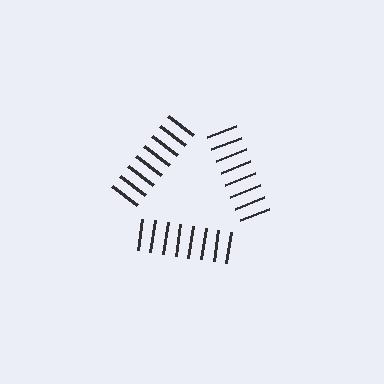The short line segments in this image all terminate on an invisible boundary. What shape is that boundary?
An illusory triangle — the line segments terminate on its edges but no continuous stroke is drawn.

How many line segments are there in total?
24 — 8 along each of the 3 edges.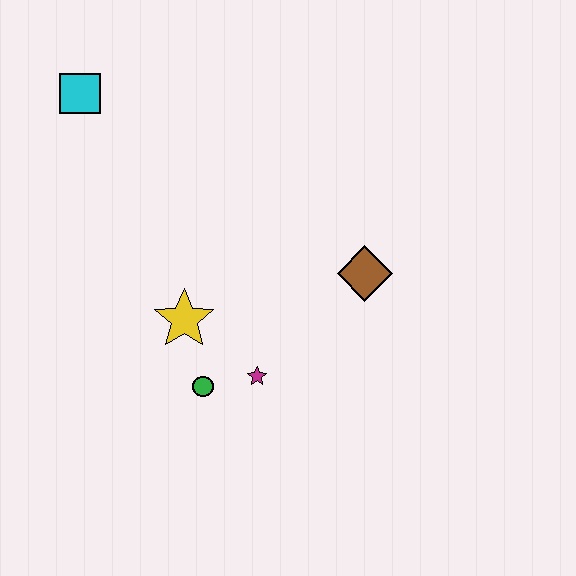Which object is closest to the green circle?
The magenta star is closest to the green circle.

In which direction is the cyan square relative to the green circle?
The cyan square is above the green circle.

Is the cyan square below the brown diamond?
No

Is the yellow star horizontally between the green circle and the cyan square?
Yes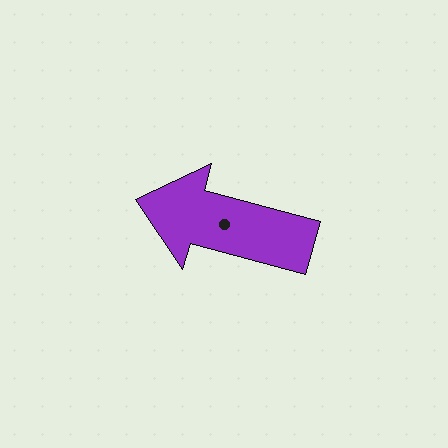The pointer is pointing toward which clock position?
Roughly 10 o'clock.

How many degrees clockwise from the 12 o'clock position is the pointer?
Approximately 285 degrees.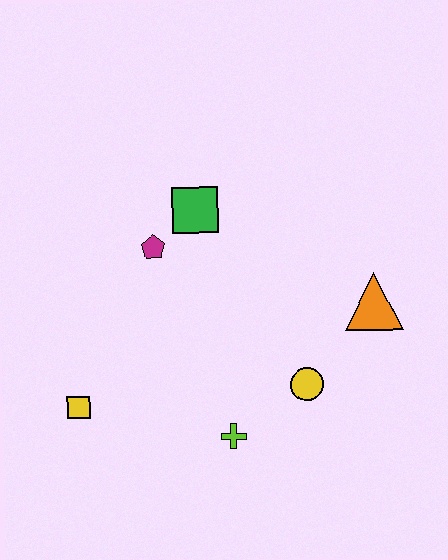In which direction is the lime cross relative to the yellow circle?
The lime cross is to the left of the yellow circle.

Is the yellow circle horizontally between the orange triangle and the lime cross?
Yes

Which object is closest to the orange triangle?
The yellow circle is closest to the orange triangle.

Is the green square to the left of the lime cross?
Yes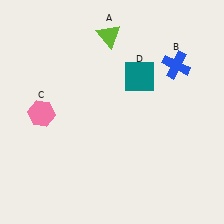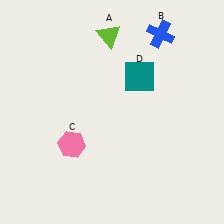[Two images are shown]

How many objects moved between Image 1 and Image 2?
2 objects moved between the two images.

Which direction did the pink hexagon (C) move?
The pink hexagon (C) moved down.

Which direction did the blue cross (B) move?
The blue cross (B) moved up.